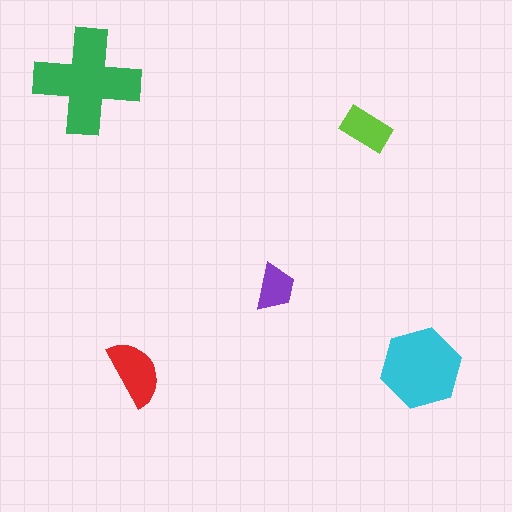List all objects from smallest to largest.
The purple trapezoid, the lime rectangle, the red semicircle, the cyan hexagon, the green cross.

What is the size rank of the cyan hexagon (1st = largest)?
2nd.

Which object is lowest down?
The red semicircle is bottommost.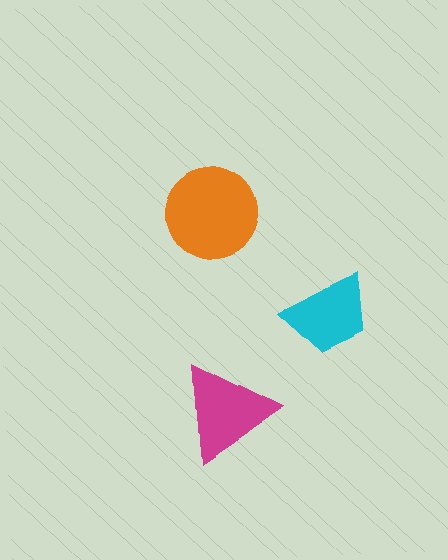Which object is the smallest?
The cyan trapezoid.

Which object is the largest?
The orange circle.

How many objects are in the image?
There are 3 objects in the image.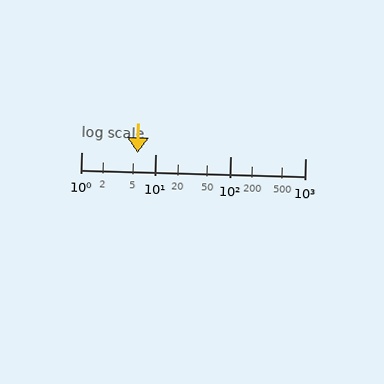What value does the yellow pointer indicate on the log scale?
The pointer indicates approximately 5.7.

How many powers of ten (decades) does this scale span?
The scale spans 3 decades, from 1 to 1000.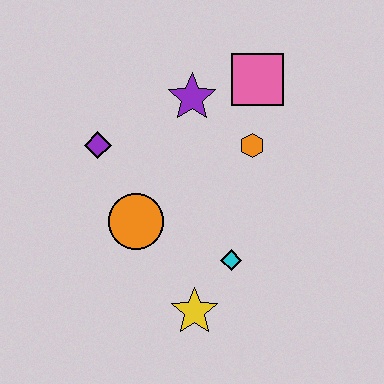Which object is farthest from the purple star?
The yellow star is farthest from the purple star.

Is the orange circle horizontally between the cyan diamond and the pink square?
No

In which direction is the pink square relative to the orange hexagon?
The pink square is above the orange hexagon.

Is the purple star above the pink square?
No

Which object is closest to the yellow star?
The cyan diamond is closest to the yellow star.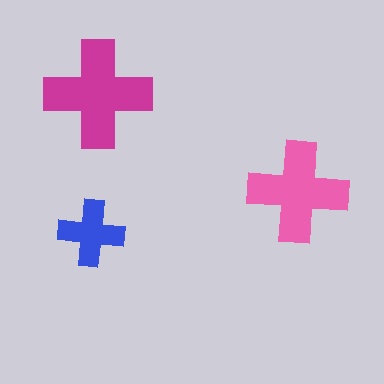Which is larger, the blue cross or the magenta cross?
The magenta one.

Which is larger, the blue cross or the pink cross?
The pink one.